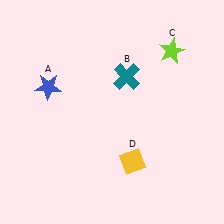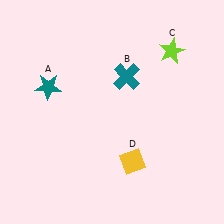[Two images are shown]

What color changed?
The star (A) changed from blue in Image 1 to teal in Image 2.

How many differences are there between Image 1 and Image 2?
There is 1 difference between the two images.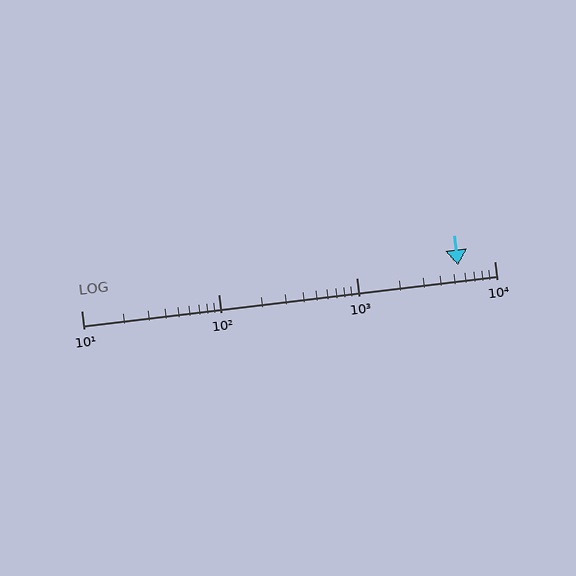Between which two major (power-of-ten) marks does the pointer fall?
The pointer is between 1000 and 10000.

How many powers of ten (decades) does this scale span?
The scale spans 3 decades, from 10 to 10000.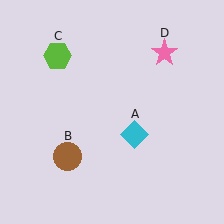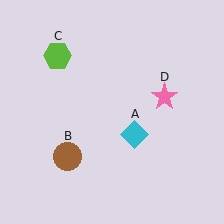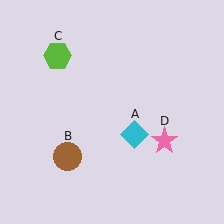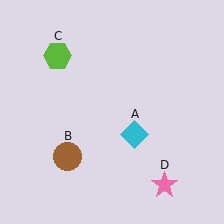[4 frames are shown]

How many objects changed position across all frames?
1 object changed position: pink star (object D).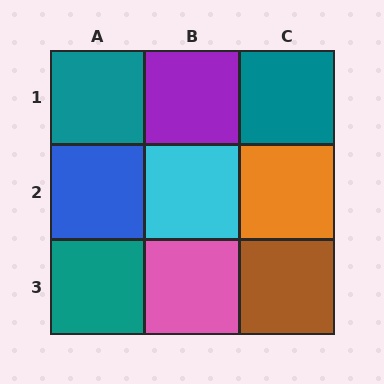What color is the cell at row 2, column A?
Blue.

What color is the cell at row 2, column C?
Orange.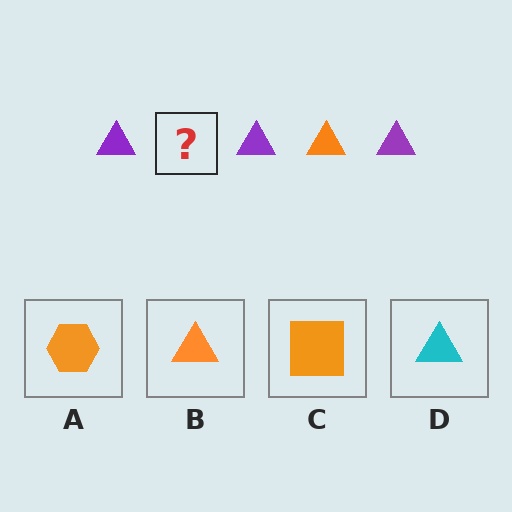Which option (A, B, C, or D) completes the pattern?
B.